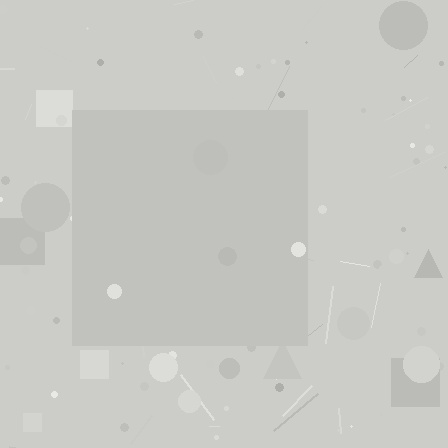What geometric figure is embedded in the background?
A square is embedded in the background.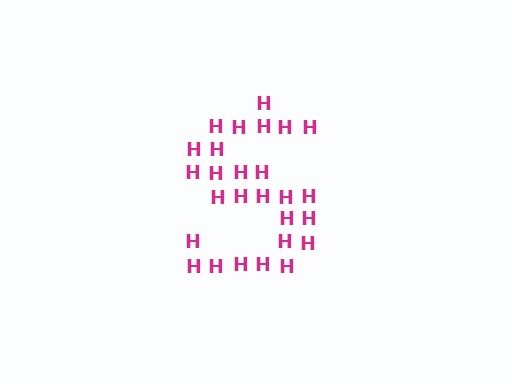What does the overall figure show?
The overall figure shows the letter S.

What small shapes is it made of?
It is made of small letter H's.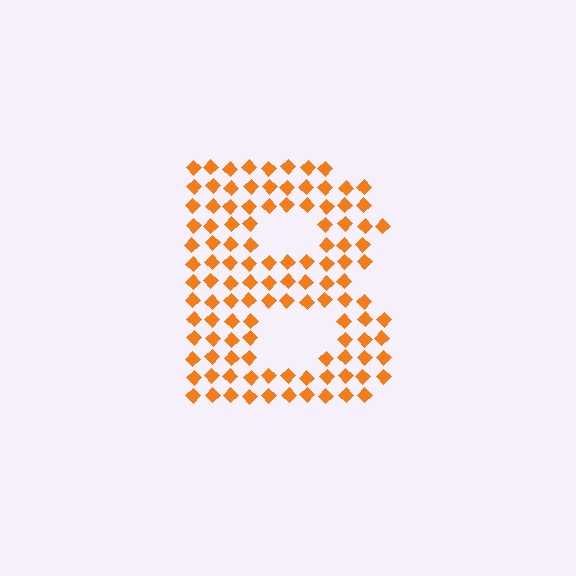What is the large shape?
The large shape is the letter B.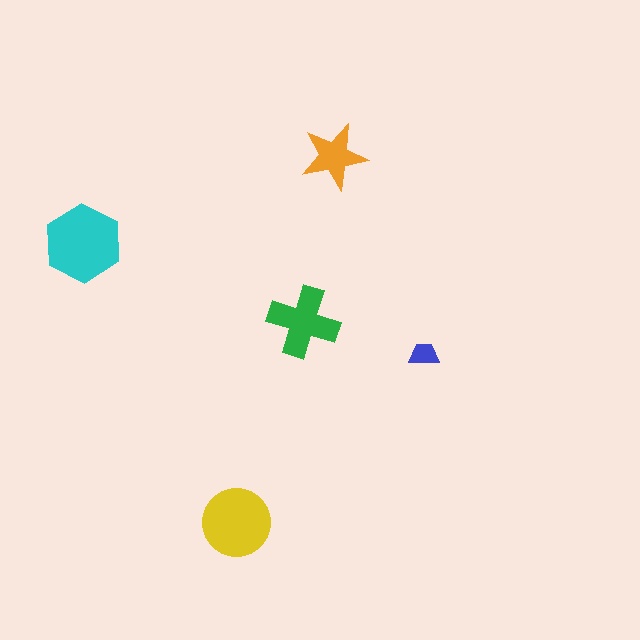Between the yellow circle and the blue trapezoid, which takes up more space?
The yellow circle.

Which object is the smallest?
The blue trapezoid.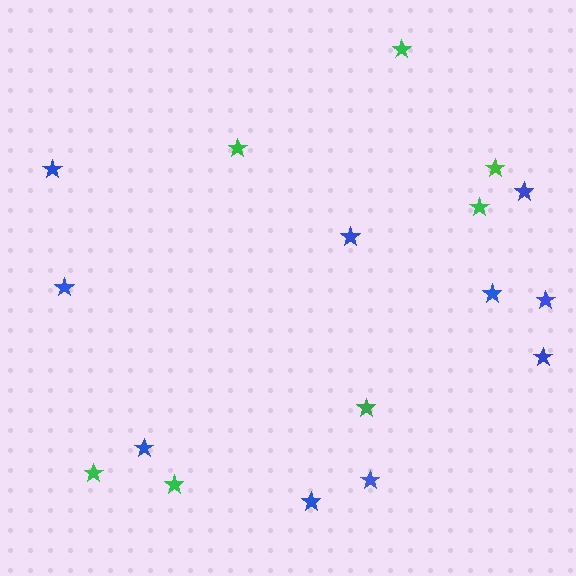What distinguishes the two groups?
There are 2 groups: one group of blue stars (10) and one group of green stars (7).